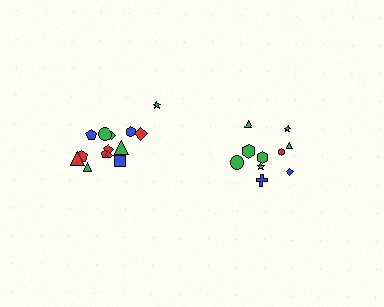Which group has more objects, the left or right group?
The left group.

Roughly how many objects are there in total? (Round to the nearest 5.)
Roughly 25 objects in total.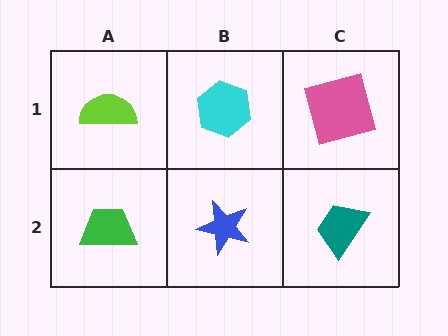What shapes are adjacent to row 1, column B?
A blue star (row 2, column B), a lime semicircle (row 1, column A), a pink square (row 1, column C).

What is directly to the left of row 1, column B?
A lime semicircle.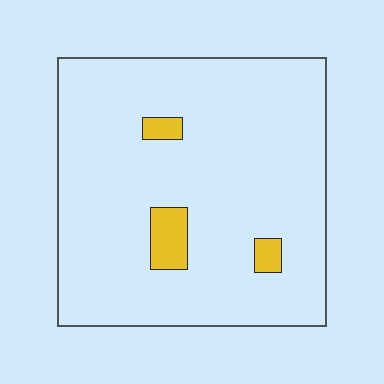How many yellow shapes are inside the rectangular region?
3.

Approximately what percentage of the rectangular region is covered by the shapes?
Approximately 5%.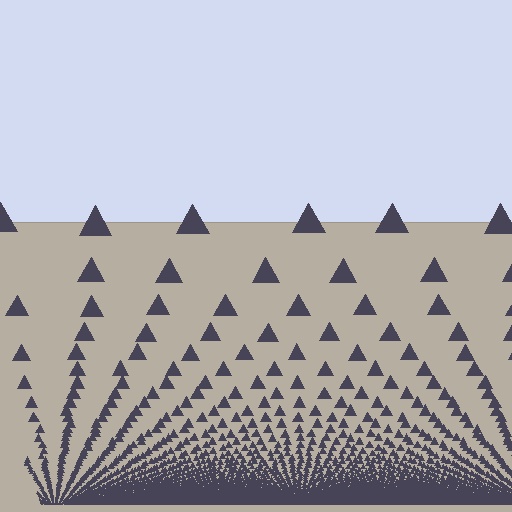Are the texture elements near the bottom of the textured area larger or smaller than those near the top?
Smaller. The gradient is inverted — elements near the bottom are smaller and denser.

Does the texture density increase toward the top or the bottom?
Density increases toward the bottom.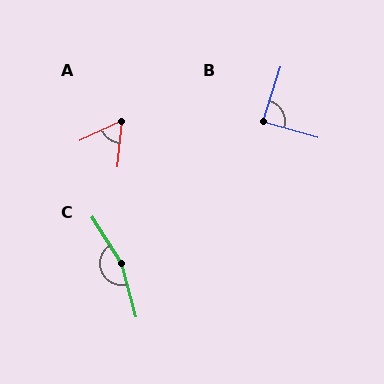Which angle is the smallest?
A, at approximately 59 degrees.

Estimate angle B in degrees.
Approximately 88 degrees.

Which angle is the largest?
C, at approximately 162 degrees.